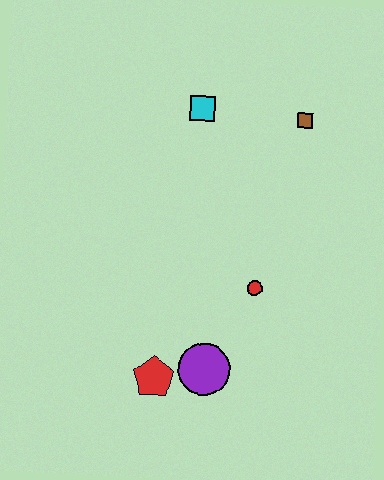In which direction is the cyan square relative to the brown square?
The cyan square is to the left of the brown square.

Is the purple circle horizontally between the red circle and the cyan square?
Yes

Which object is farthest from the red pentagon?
The brown square is farthest from the red pentagon.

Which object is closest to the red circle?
The purple circle is closest to the red circle.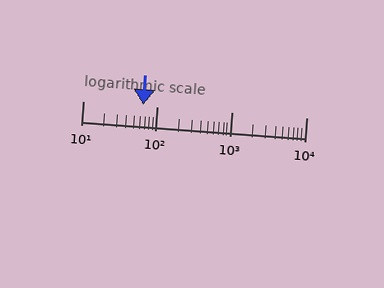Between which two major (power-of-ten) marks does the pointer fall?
The pointer is between 10 and 100.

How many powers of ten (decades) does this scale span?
The scale spans 3 decades, from 10 to 10000.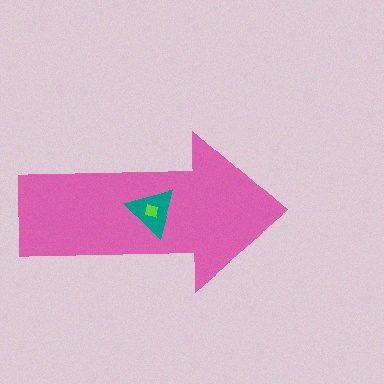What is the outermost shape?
The pink arrow.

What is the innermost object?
The lime square.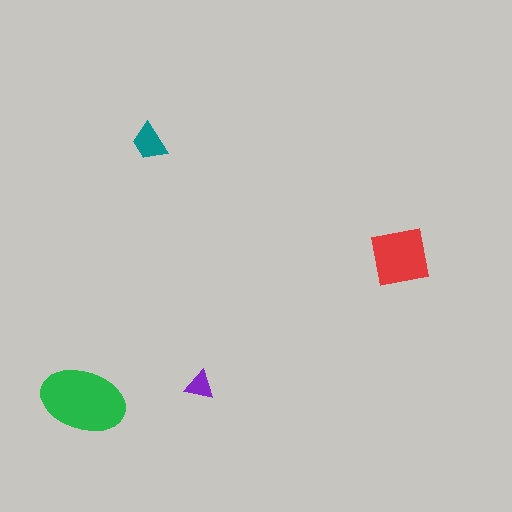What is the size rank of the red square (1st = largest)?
2nd.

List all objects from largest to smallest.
The green ellipse, the red square, the teal trapezoid, the purple triangle.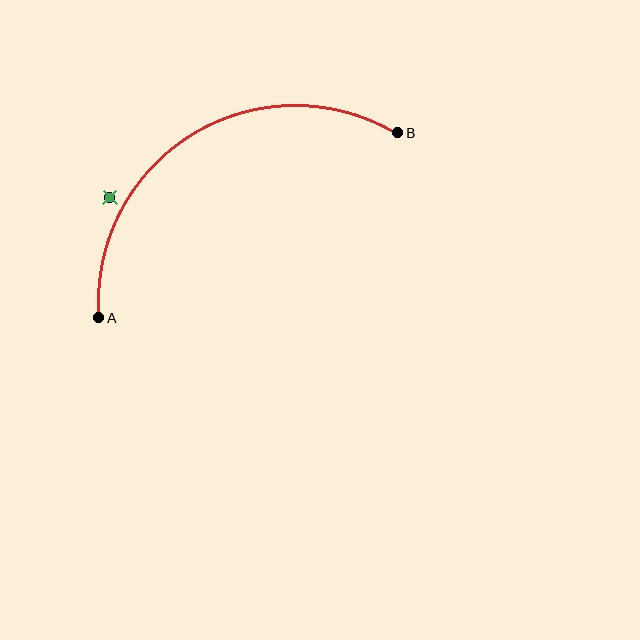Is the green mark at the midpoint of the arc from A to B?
No — the green mark does not lie on the arc at all. It sits slightly outside the curve.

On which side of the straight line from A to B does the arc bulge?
The arc bulges above the straight line connecting A and B.